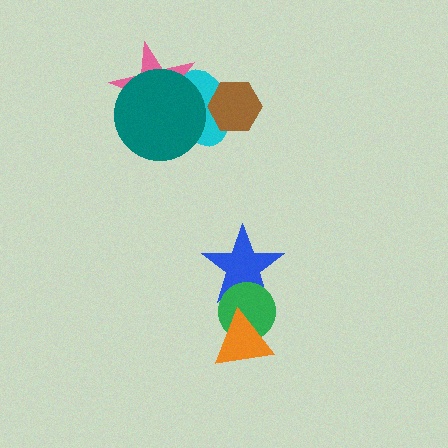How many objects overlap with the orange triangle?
1 object overlaps with the orange triangle.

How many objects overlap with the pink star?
2 objects overlap with the pink star.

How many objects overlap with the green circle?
2 objects overlap with the green circle.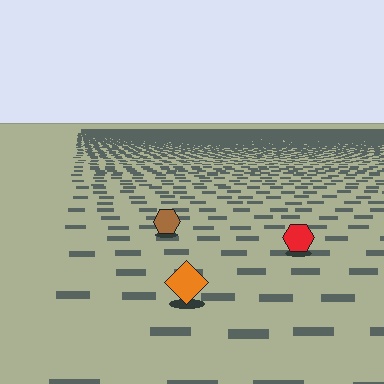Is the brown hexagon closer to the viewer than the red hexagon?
No. The red hexagon is closer — you can tell from the texture gradient: the ground texture is coarser near it.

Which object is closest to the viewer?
The orange diamond is closest. The texture marks near it are larger and more spread out.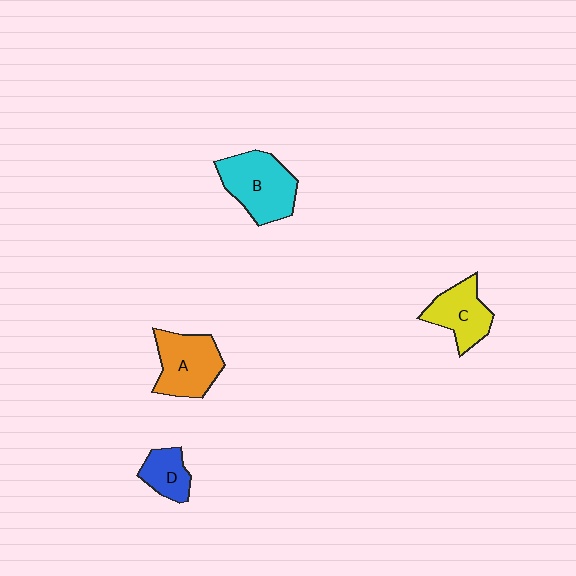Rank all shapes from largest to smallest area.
From largest to smallest: B (cyan), A (orange), C (yellow), D (blue).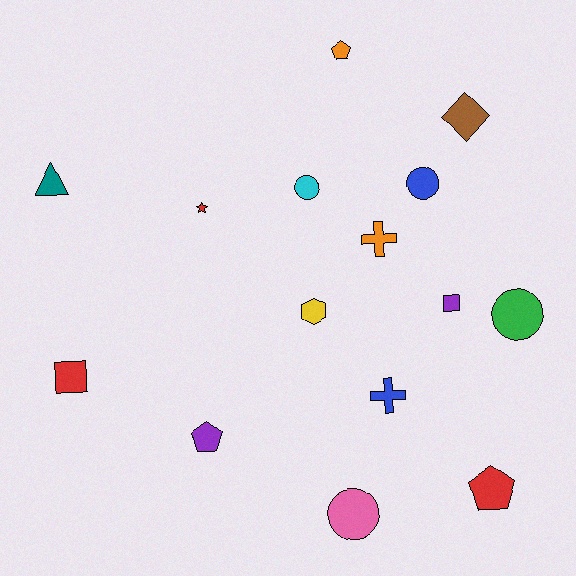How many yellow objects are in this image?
There is 1 yellow object.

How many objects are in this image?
There are 15 objects.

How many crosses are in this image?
There are 2 crosses.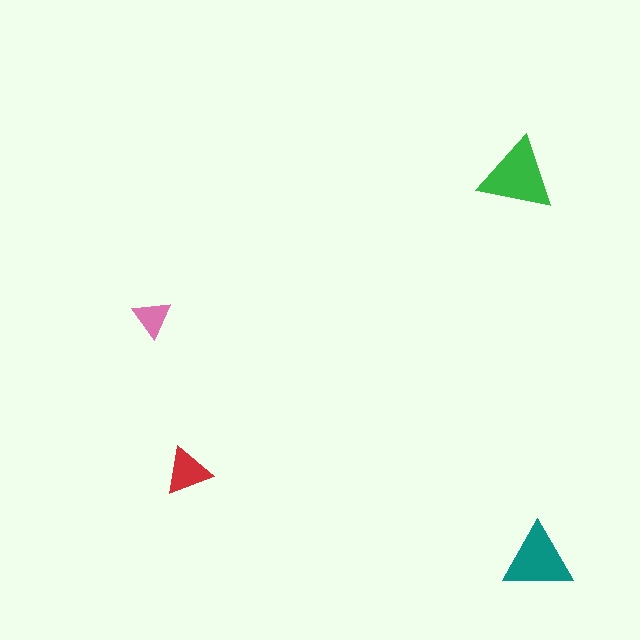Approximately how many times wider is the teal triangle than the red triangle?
About 1.5 times wider.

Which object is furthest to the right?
The teal triangle is rightmost.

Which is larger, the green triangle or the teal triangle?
The green one.